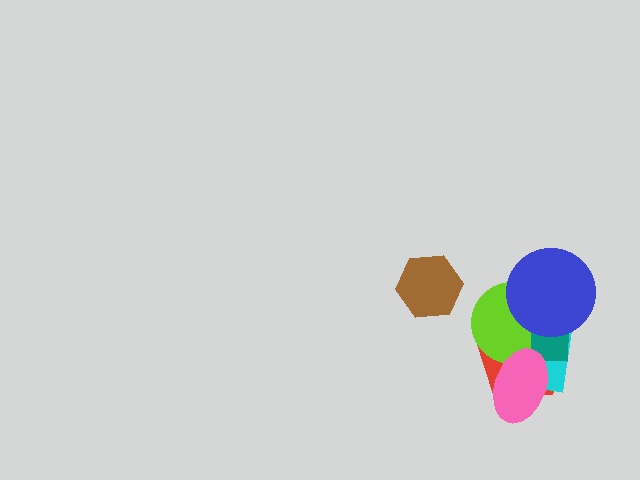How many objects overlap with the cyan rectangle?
5 objects overlap with the cyan rectangle.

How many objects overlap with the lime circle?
5 objects overlap with the lime circle.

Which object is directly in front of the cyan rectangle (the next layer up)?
The lime circle is directly in front of the cyan rectangle.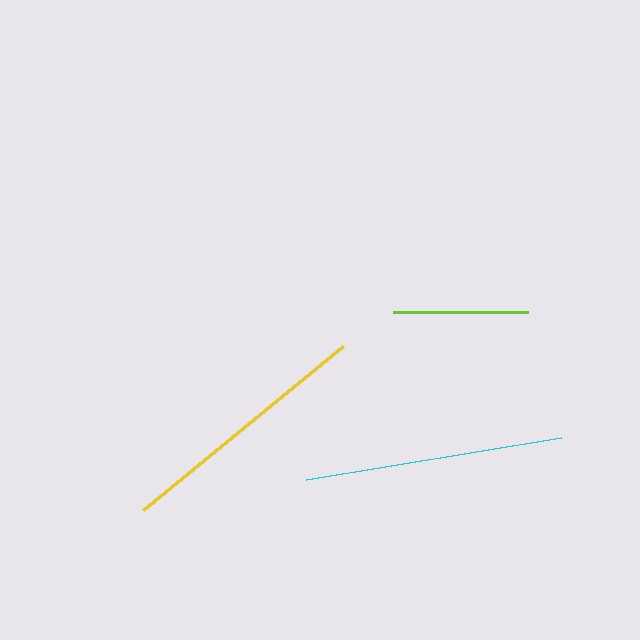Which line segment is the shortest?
The lime line is the shortest at approximately 134 pixels.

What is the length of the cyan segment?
The cyan segment is approximately 258 pixels long.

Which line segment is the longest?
The yellow line is the longest at approximately 258 pixels.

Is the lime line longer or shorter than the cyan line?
The cyan line is longer than the lime line.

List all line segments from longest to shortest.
From longest to shortest: yellow, cyan, lime.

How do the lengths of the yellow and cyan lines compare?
The yellow and cyan lines are approximately the same length.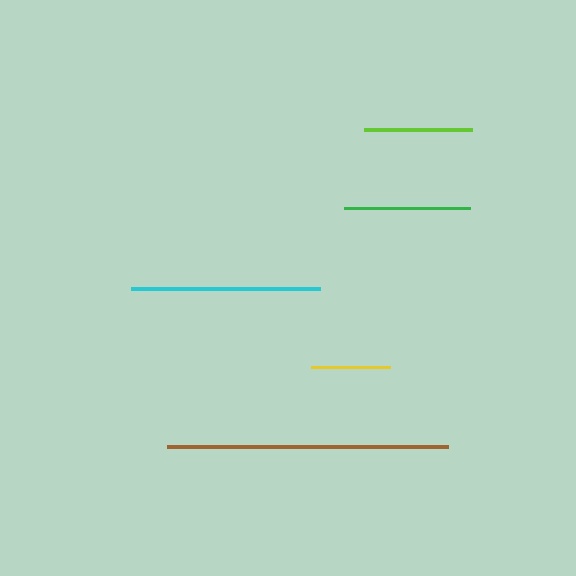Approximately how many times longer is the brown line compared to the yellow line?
The brown line is approximately 3.6 times the length of the yellow line.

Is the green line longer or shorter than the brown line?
The brown line is longer than the green line.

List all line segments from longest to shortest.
From longest to shortest: brown, cyan, green, lime, yellow.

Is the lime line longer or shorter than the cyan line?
The cyan line is longer than the lime line.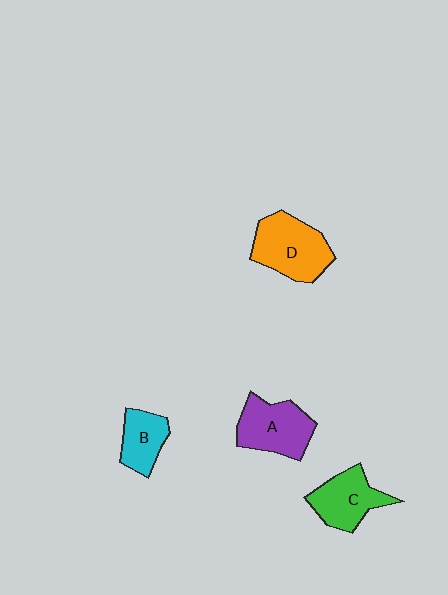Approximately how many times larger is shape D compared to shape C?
Approximately 1.3 times.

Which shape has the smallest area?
Shape B (cyan).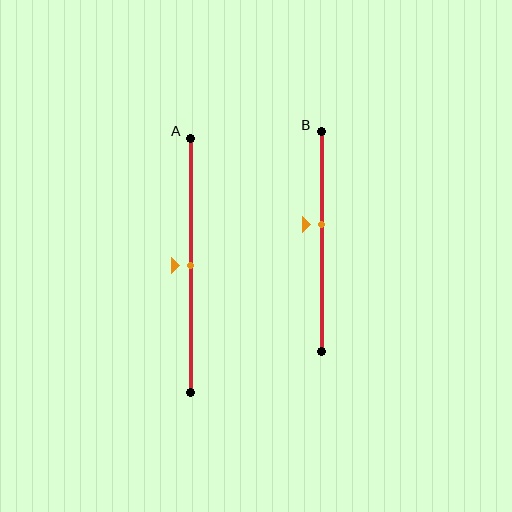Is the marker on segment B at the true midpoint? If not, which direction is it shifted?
No, the marker on segment B is shifted upward by about 8% of the segment length.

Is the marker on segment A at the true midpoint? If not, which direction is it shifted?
Yes, the marker on segment A is at the true midpoint.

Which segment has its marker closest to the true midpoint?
Segment A has its marker closest to the true midpoint.